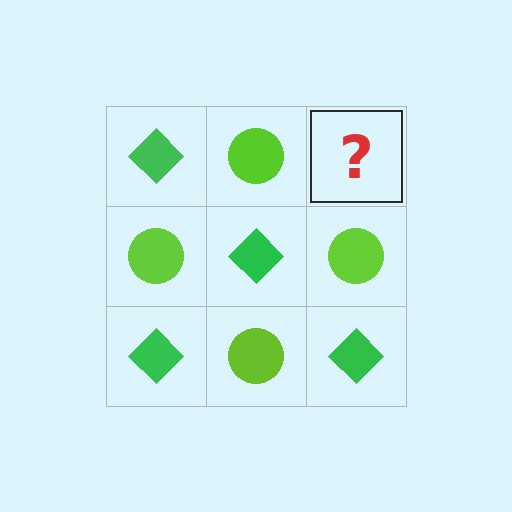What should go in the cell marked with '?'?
The missing cell should contain a green diamond.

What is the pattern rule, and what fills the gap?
The rule is that it alternates green diamond and lime circle in a checkerboard pattern. The gap should be filled with a green diamond.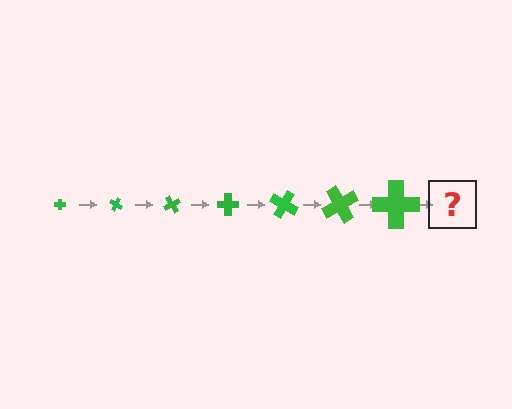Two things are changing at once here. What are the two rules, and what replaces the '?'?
The two rules are that the cross grows larger each step and it rotates 30 degrees each step. The '?' should be a cross, larger than the previous one and rotated 210 degrees from the start.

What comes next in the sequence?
The next element should be a cross, larger than the previous one and rotated 210 degrees from the start.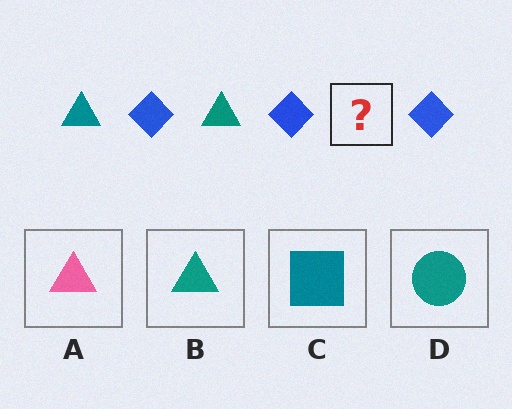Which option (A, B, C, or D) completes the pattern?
B.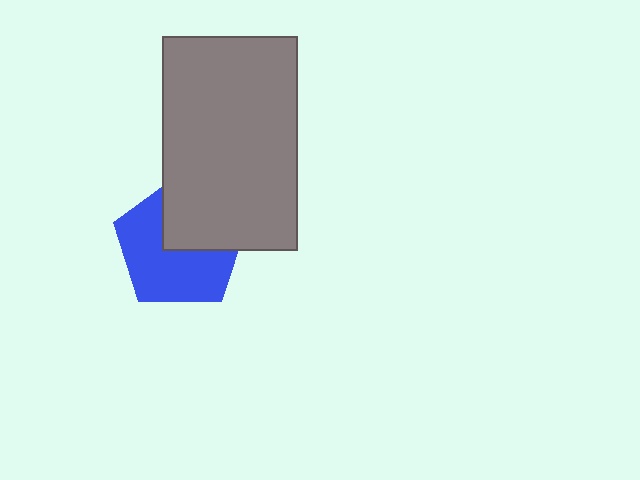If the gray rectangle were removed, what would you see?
You would see the complete blue pentagon.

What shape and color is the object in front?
The object in front is a gray rectangle.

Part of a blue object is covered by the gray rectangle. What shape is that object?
It is a pentagon.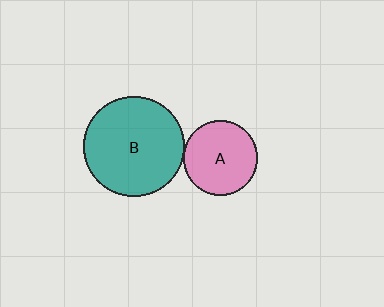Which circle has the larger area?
Circle B (teal).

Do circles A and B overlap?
Yes.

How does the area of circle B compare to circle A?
Approximately 1.8 times.